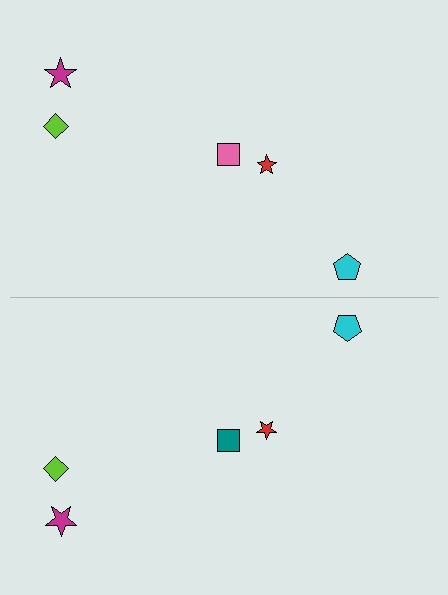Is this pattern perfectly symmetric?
No, the pattern is not perfectly symmetric. The teal square on the bottom side breaks the symmetry — its mirror counterpart is pink.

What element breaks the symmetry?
The teal square on the bottom side breaks the symmetry — its mirror counterpart is pink.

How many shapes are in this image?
There are 10 shapes in this image.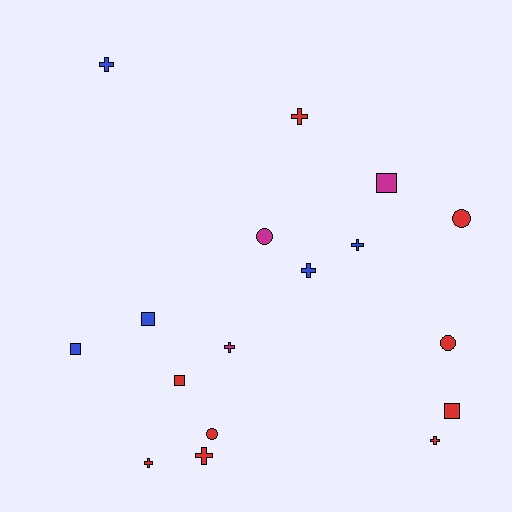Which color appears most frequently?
Red, with 9 objects.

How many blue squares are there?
There are 2 blue squares.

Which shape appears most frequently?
Cross, with 8 objects.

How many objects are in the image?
There are 17 objects.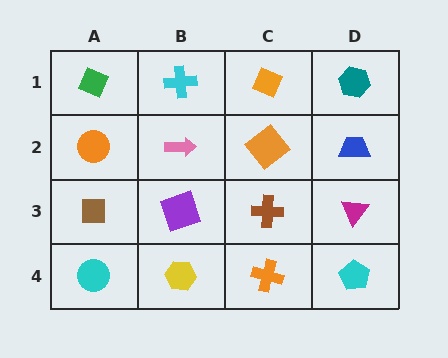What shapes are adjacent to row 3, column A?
An orange circle (row 2, column A), a cyan circle (row 4, column A), a purple square (row 3, column B).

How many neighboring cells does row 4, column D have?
2.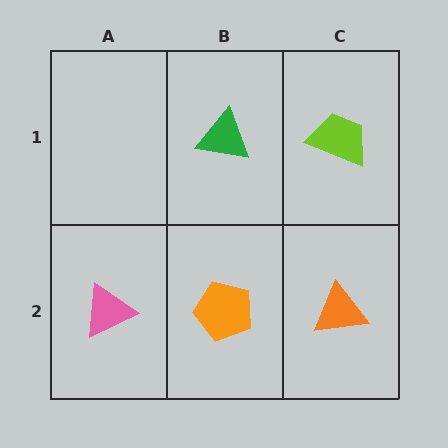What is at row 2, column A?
A pink triangle.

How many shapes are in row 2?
3 shapes.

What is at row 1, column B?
A green triangle.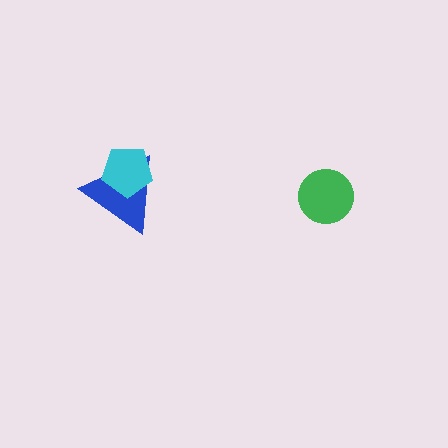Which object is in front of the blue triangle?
The cyan pentagon is in front of the blue triangle.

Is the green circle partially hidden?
No, no other shape covers it.